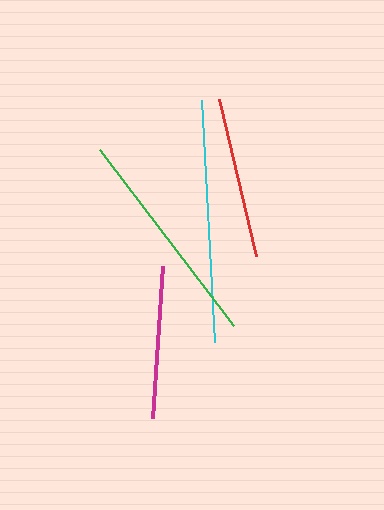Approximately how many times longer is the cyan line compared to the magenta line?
The cyan line is approximately 1.6 times the length of the magenta line.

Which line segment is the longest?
The cyan line is the longest at approximately 243 pixels.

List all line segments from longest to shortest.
From longest to shortest: cyan, green, red, magenta.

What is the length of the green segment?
The green segment is approximately 221 pixels long.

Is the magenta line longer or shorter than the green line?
The green line is longer than the magenta line.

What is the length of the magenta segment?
The magenta segment is approximately 153 pixels long.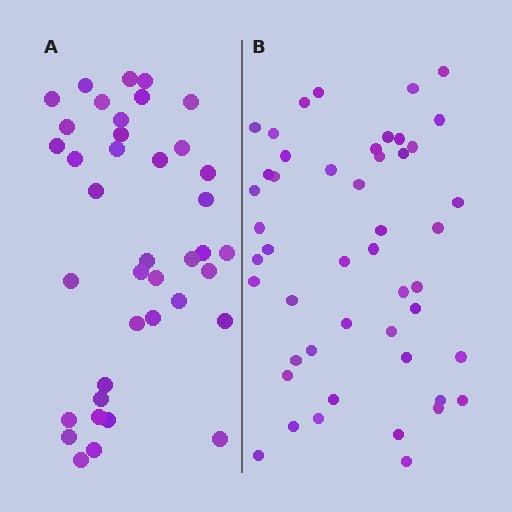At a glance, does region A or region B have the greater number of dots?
Region B (the right region) has more dots.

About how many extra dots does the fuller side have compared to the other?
Region B has roughly 8 or so more dots than region A.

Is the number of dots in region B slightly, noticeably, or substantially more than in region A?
Region B has only slightly more — the two regions are fairly close. The ratio is roughly 1.2 to 1.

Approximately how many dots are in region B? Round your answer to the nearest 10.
About 50 dots. (The exact count is 48, which rounds to 50.)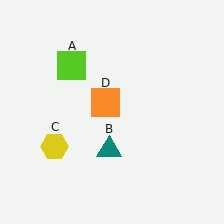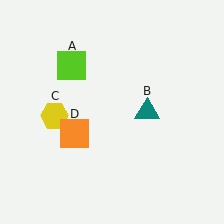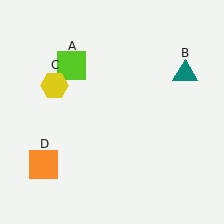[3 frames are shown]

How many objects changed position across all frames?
3 objects changed position: teal triangle (object B), yellow hexagon (object C), orange square (object D).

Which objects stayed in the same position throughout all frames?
Lime square (object A) remained stationary.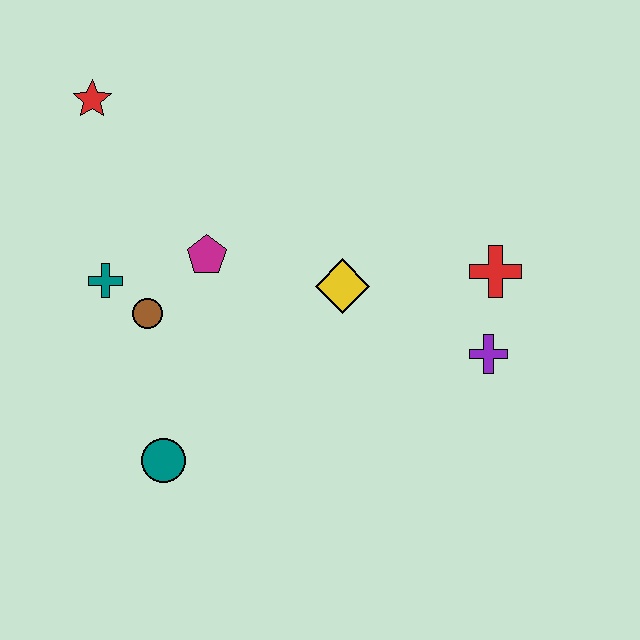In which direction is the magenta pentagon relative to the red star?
The magenta pentagon is below the red star.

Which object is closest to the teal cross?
The brown circle is closest to the teal cross.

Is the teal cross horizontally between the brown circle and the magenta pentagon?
No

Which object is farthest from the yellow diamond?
The red star is farthest from the yellow diamond.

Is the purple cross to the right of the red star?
Yes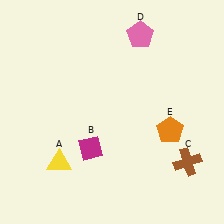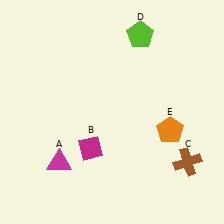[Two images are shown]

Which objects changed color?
A changed from yellow to magenta. D changed from pink to lime.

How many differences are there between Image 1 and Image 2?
There are 2 differences between the two images.